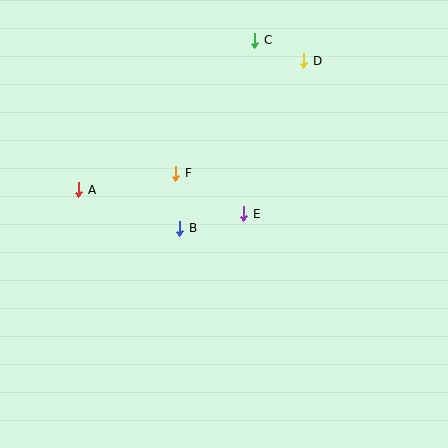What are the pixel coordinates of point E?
Point E is at (244, 214).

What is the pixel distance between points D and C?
The distance between D and C is 53 pixels.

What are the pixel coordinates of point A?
Point A is at (79, 190).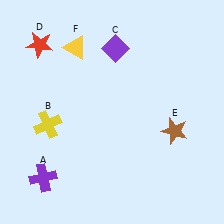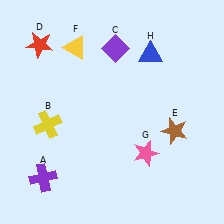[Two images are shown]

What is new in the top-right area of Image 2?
A blue triangle (H) was added in the top-right area of Image 2.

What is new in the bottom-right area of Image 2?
A pink star (G) was added in the bottom-right area of Image 2.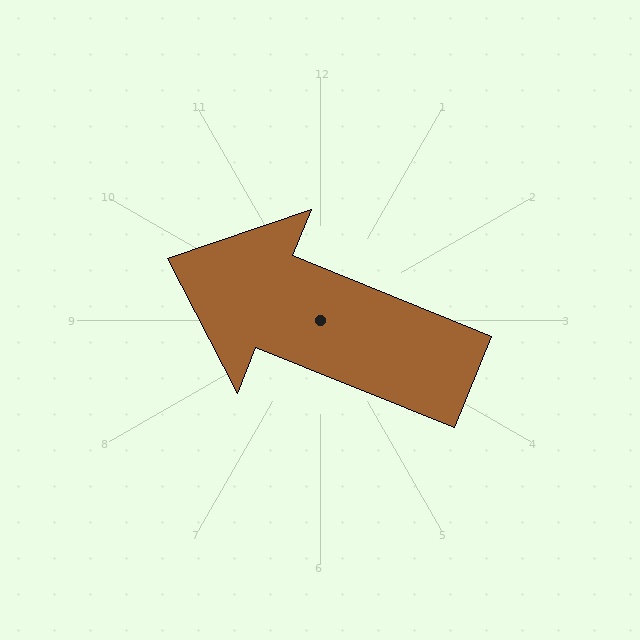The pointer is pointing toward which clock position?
Roughly 10 o'clock.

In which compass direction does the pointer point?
West.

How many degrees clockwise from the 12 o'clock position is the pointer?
Approximately 292 degrees.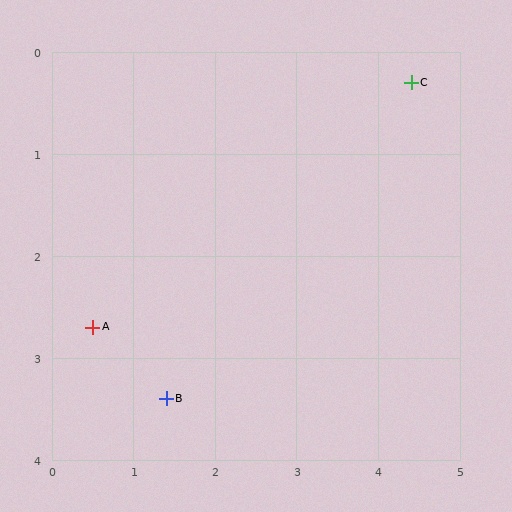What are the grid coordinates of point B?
Point B is at approximately (1.4, 3.4).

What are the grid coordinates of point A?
Point A is at approximately (0.5, 2.7).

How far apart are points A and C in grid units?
Points A and C are about 4.6 grid units apart.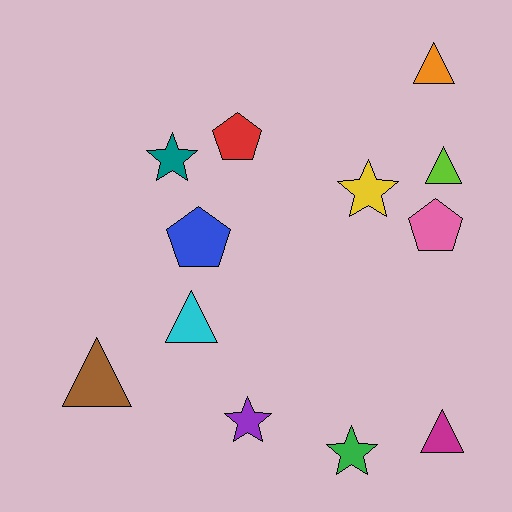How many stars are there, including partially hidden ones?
There are 4 stars.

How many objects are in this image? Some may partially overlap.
There are 12 objects.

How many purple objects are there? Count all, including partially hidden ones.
There is 1 purple object.